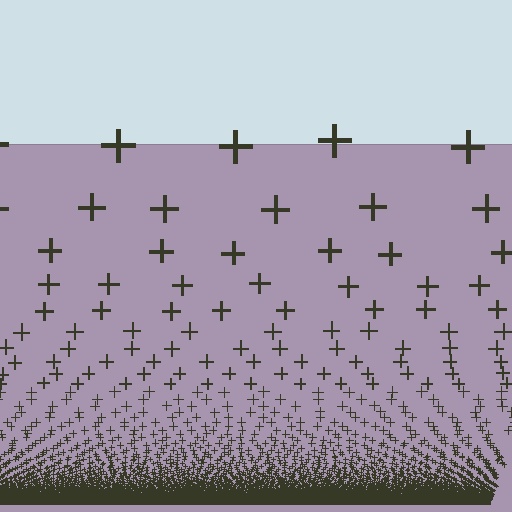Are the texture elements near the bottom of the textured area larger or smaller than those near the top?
Smaller. The gradient is inverted — elements near the bottom are smaller and denser.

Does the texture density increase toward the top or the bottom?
Density increases toward the bottom.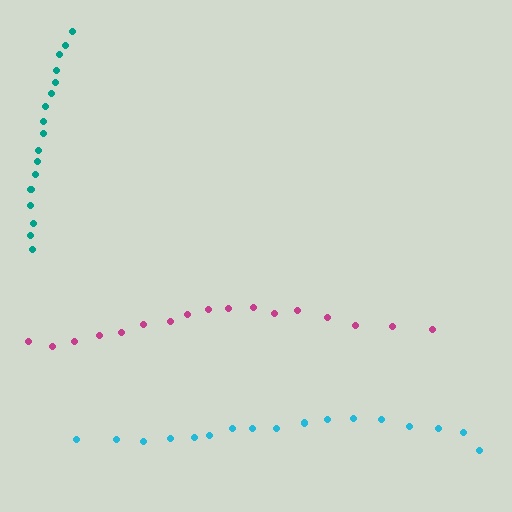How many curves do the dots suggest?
There are 3 distinct paths.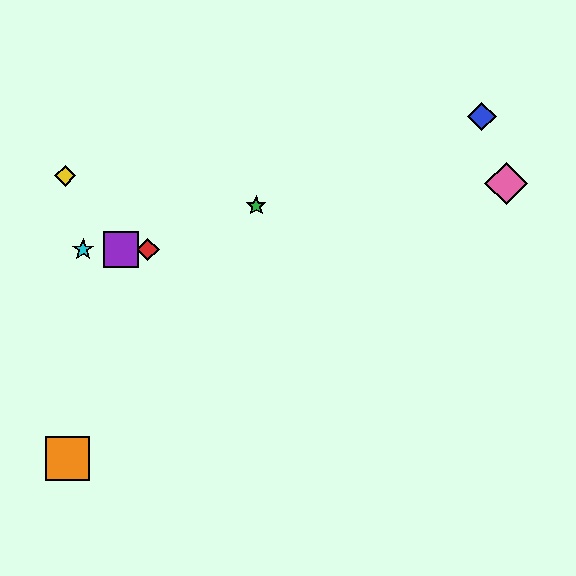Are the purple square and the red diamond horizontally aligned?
Yes, both are at y≈249.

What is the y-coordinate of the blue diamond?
The blue diamond is at y≈116.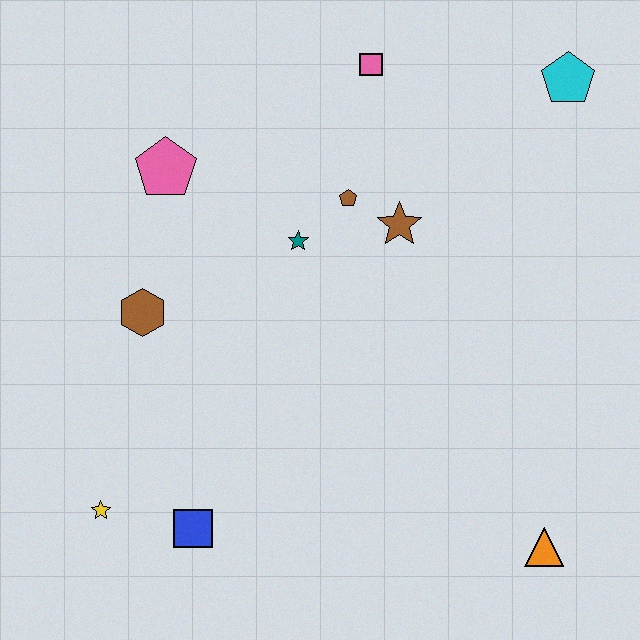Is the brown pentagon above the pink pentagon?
No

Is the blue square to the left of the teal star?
Yes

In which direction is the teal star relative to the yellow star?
The teal star is above the yellow star.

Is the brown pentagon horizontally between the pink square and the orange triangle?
No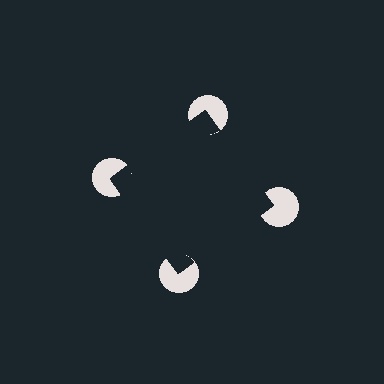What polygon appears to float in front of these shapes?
An illusory square — its edges are inferred from the aligned wedge cuts in the pac-man discs, not physically drawn.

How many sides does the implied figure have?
4 sides.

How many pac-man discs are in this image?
There are 4 — one at each vertex of the illusory square.